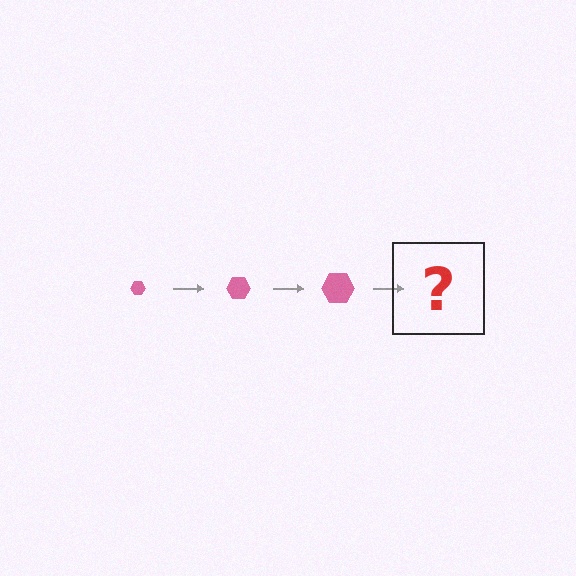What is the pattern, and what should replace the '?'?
The pattern is that the hexagon gets progressively larger each step. The '?' should be a pink hexagon, larger than the previous one.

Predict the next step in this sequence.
The next step is a pink hexagon, larger than the previous one.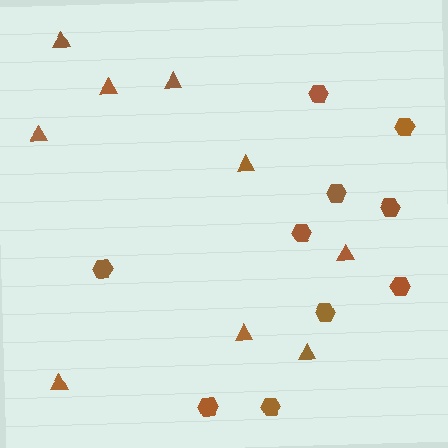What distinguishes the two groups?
There are 2 groups: one group of triangles (9) and one group of hexagons (10).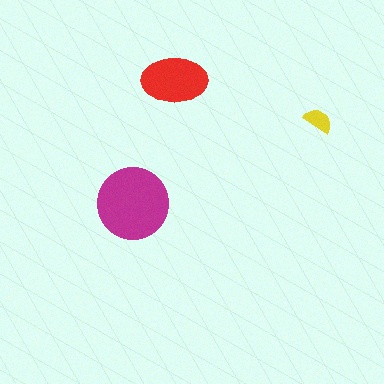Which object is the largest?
The magenta circle.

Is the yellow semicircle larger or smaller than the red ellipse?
Smaller.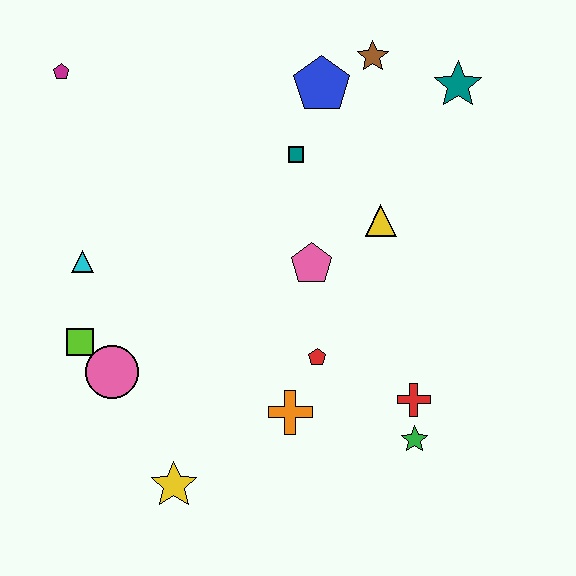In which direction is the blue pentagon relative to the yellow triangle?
The blue pentagon is above the yellow triangle.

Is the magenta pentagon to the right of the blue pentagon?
No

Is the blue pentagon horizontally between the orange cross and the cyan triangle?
No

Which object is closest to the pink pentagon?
The yellow triangle is closest to the pink pentagon.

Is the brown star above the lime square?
Yes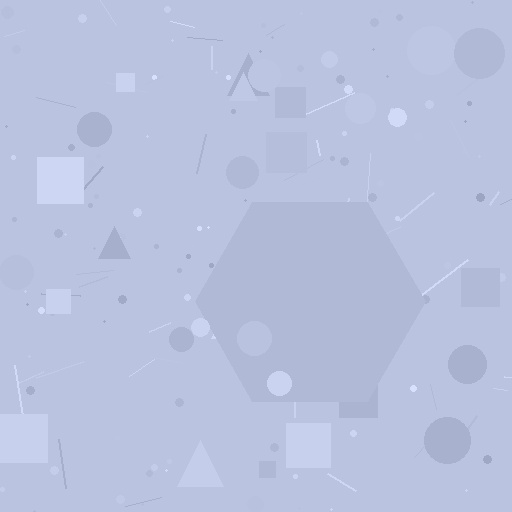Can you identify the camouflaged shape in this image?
The camouflaged shape is a hexagon.